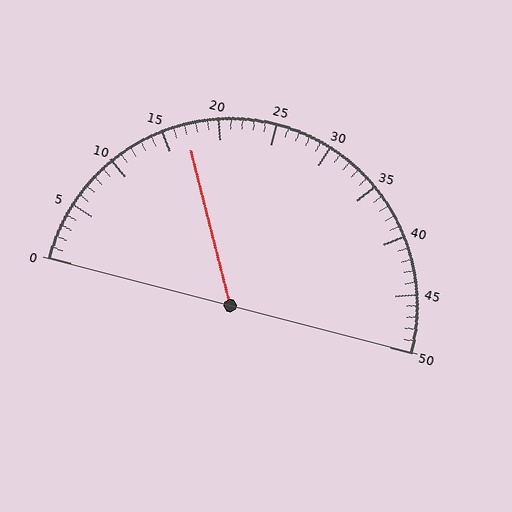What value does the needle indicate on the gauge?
The needle indicates approximately 17.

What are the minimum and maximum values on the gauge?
The gauge ranges from 0 to 50.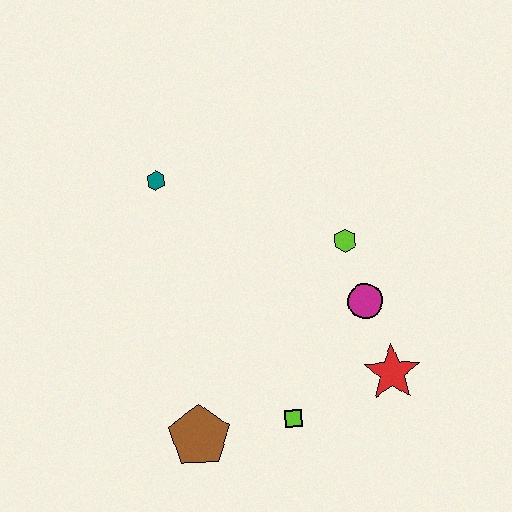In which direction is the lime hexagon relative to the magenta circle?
The lime hexagon is above the magenta circle.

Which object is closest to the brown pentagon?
The lime square is closest to the brown pentagon.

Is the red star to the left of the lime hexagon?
No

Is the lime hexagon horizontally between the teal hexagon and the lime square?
No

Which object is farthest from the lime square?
The teal hexagon is farthest from the lime square.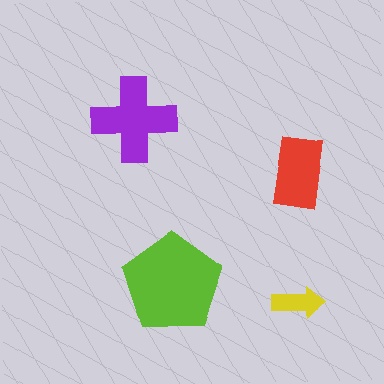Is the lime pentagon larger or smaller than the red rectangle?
Larger.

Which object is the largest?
The lime pentagon.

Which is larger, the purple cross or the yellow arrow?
The purple cross.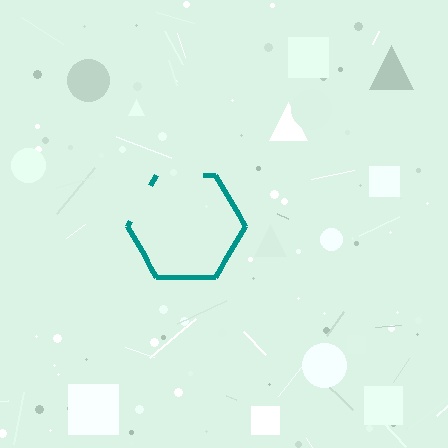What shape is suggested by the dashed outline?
The dashed outline suggests a hexagon.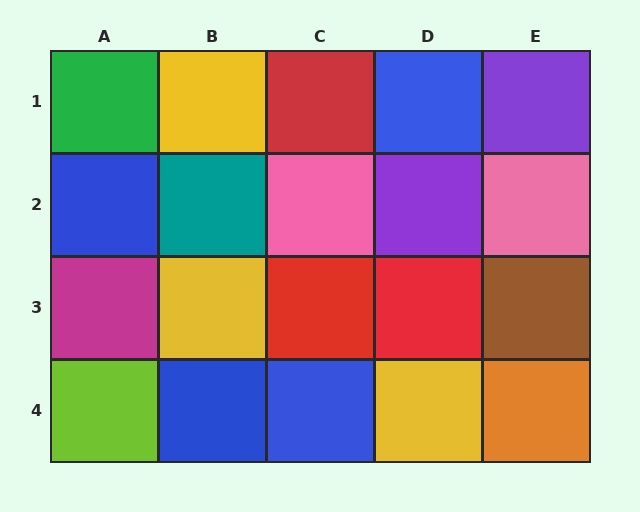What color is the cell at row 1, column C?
Red.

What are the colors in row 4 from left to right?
Lime, blue, blue, yellow, orange.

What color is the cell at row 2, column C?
Pink.